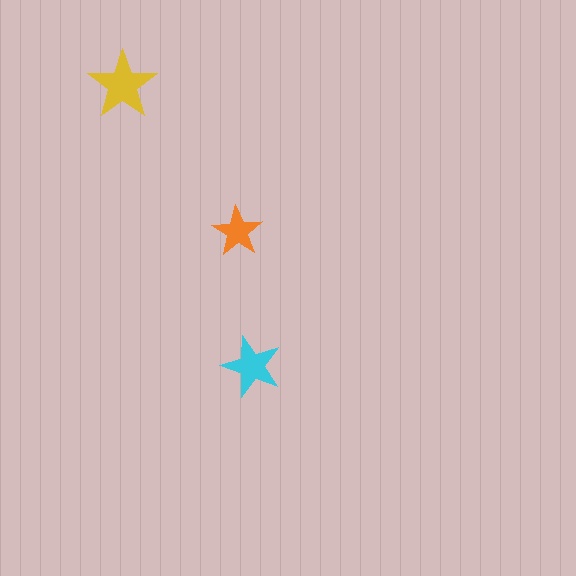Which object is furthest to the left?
The yellow star is leftmost.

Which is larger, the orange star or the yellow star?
The yellow one.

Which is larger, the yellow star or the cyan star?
The yellow one.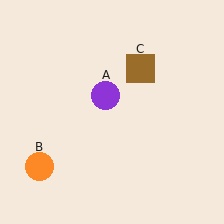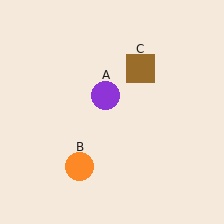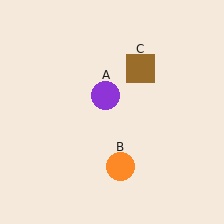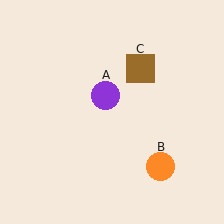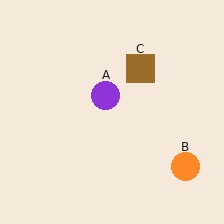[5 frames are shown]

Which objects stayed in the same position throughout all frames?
Purple circle (object A) and brown square (object C) remained stationary.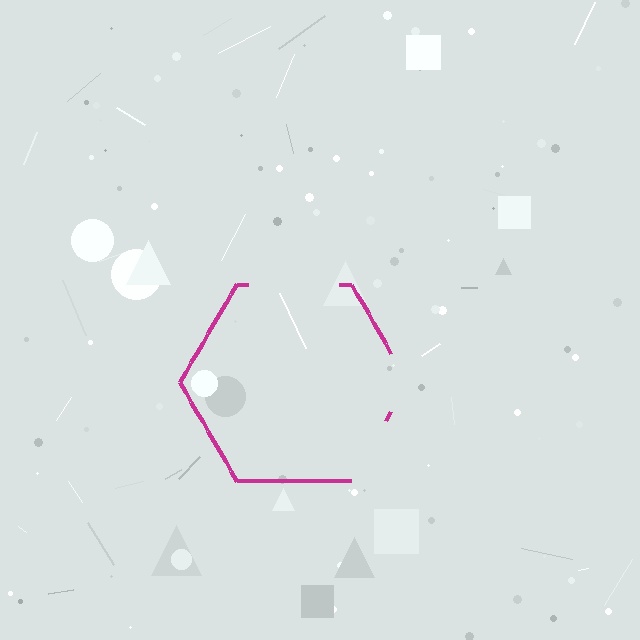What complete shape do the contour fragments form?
The contour fragments form a hexagon.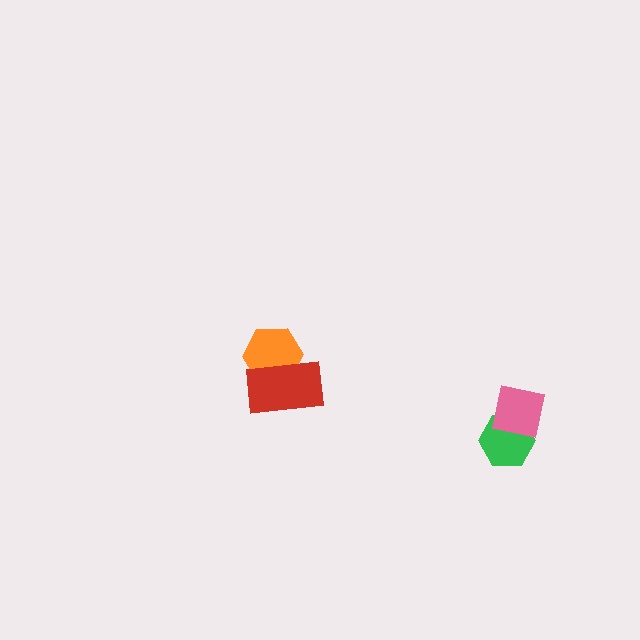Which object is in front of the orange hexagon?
The red rectangle is in front of the orange hexagon.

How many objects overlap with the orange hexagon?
1 object overlaps with the orange hexagon.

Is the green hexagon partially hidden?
Yes, it is partially covered by another shape.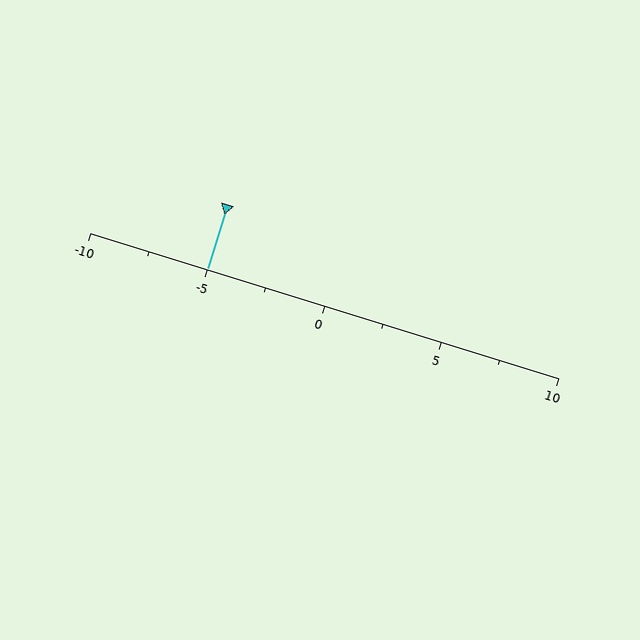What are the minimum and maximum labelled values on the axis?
The axis runs from -10 to 10.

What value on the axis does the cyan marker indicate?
The marker indicates approximately -5.